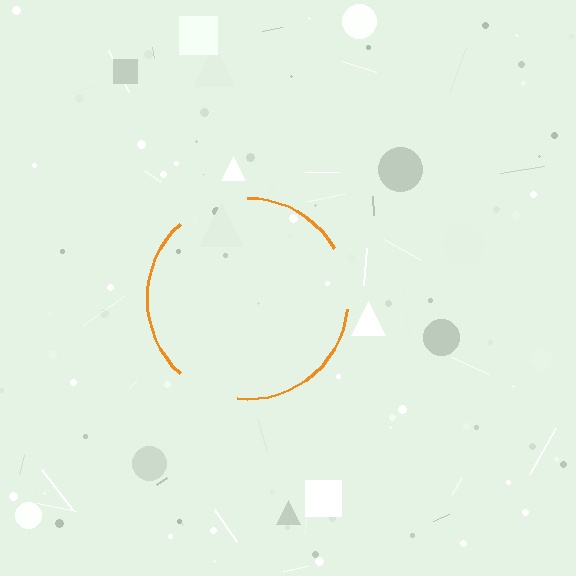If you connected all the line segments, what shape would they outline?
They would outline a circle.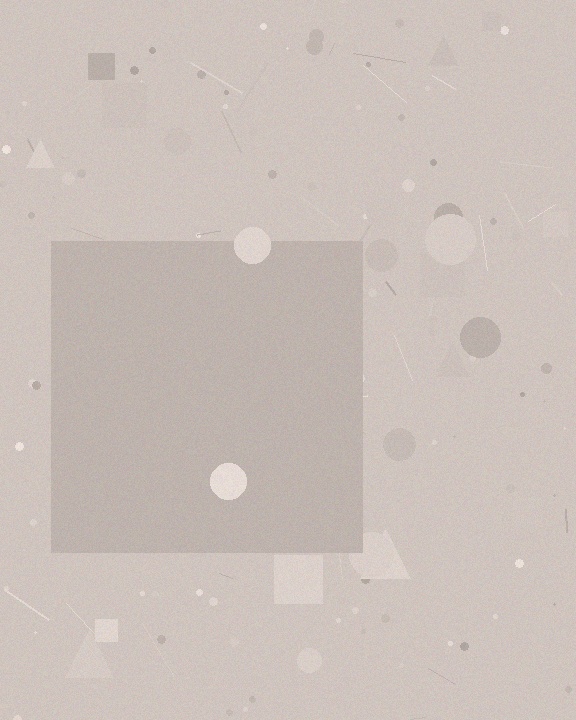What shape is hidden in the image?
A square is hidden in the image.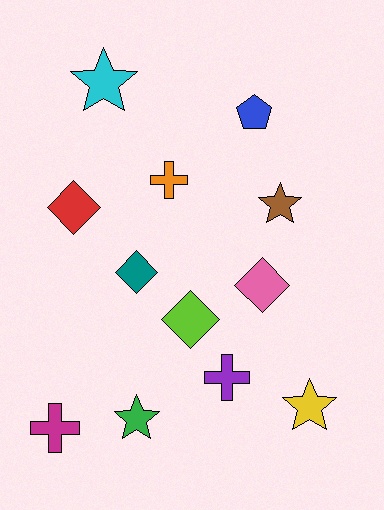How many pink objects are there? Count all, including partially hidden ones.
There is 1 pink object.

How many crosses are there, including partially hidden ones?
There are 3 crosses.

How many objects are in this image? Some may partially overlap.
There are 12 objects.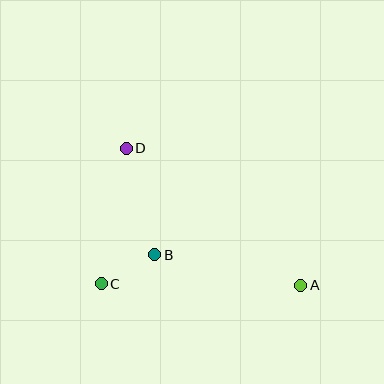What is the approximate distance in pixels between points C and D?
The distance between C and D is approximately 137 pixels.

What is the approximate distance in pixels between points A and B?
The distance between A and B is approximately 150 pixels.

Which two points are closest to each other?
Points B and C are closest to each other.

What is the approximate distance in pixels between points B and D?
The distance between B and D is approximately 110 pixels.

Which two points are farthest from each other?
Points A and D are farthest from each other.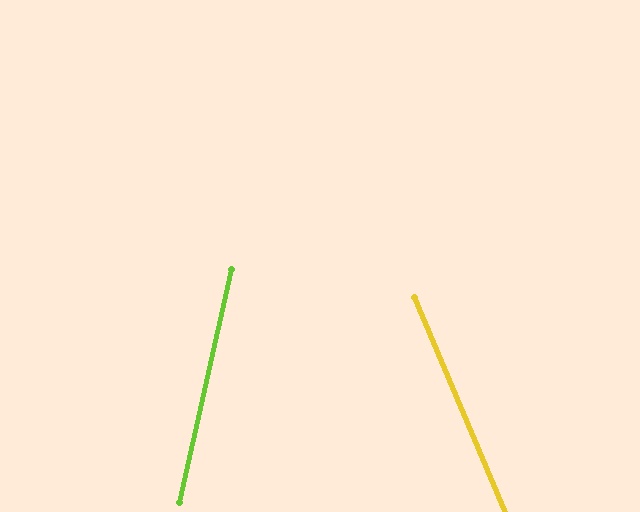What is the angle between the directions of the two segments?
Approximately 36 degrees.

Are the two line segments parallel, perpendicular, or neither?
Neither parallel nor perpendicular — they differ by about 36°.